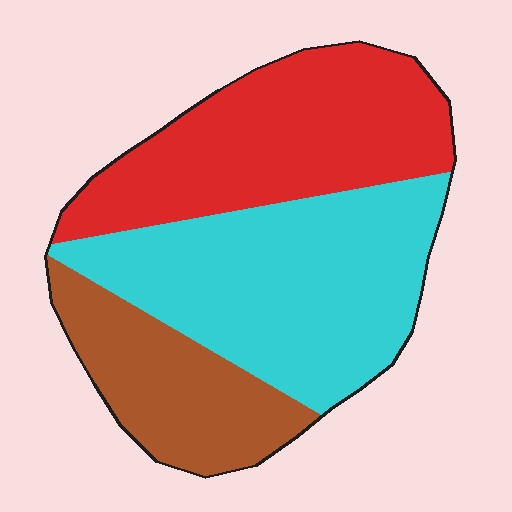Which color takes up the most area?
Cyan, at roughly 40%.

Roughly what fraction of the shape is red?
Red covers 36% of the shape.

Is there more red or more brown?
Red.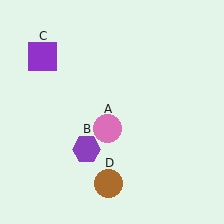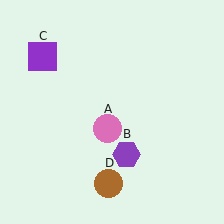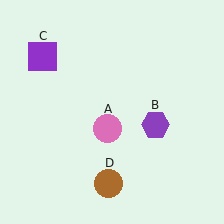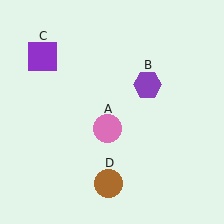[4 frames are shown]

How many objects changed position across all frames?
1 object changed position: purple hexagon (object B).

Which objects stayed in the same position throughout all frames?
Pink circle (object A) and purple square (object C) and brown circle (object D) remained stationary.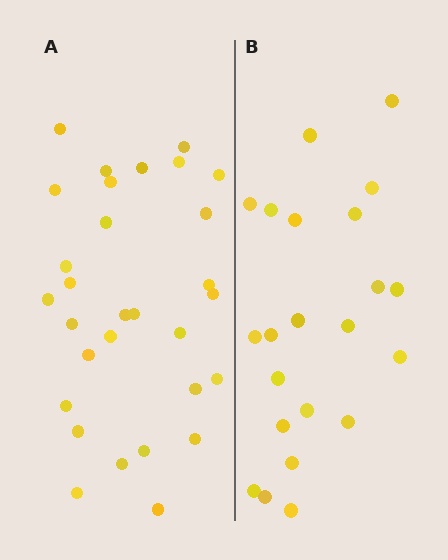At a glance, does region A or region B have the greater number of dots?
Region A (the left region) has more dots.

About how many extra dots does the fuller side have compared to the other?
Region A has roughly 8 or so more dots than region B.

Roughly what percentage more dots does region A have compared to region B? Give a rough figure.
About 35% more.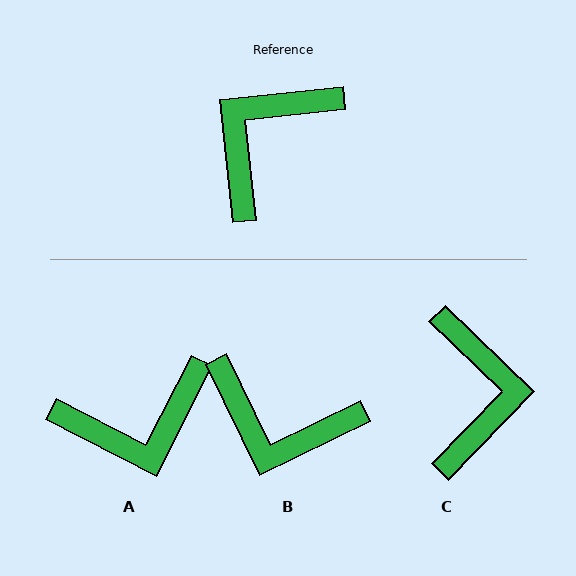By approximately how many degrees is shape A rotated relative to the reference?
Approximately 147 degrees counter-clockwise.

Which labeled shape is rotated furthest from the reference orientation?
A, about 147 degrees away.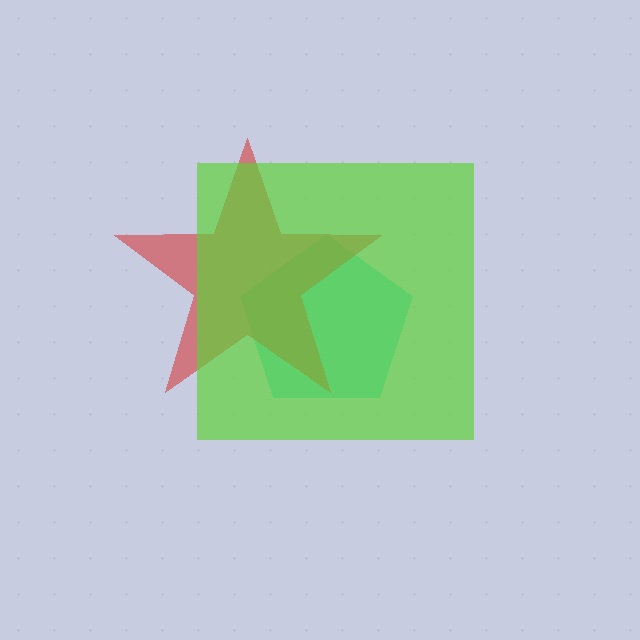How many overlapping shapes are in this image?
There are 3 overlapping shapes in the image.